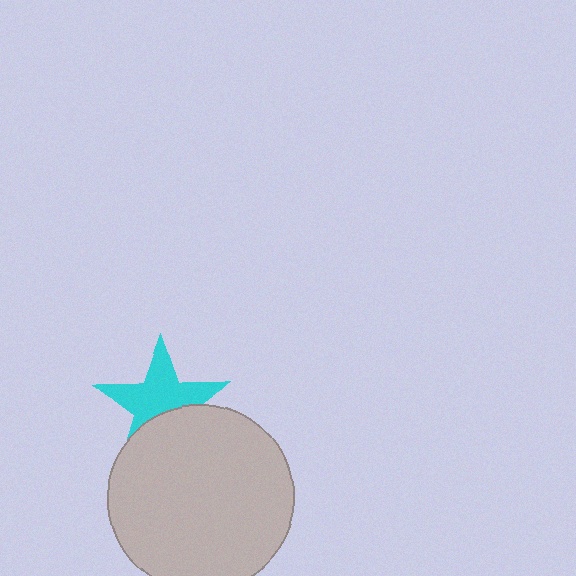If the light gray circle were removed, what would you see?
You would see the complete cyan star.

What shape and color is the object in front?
The object in front is a light gray circle.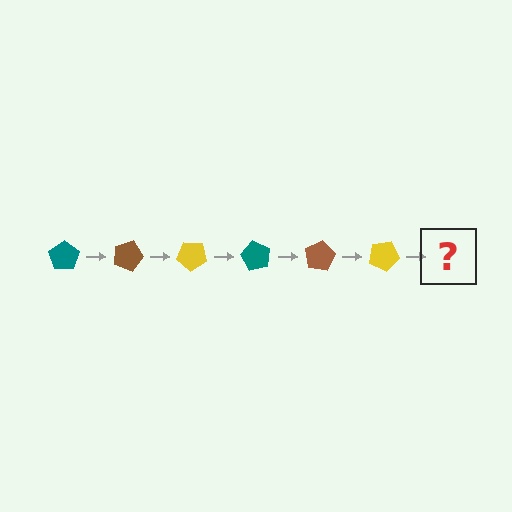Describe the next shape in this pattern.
It should be a teal pentagon, rotated 120 degrees from the start.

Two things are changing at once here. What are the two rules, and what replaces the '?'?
The two rules are that it rotates 20 degrees each step and the color cycles through teal, brown, and yellow. The '?' should be a teal pentagon, rotated 120 degrees from the start.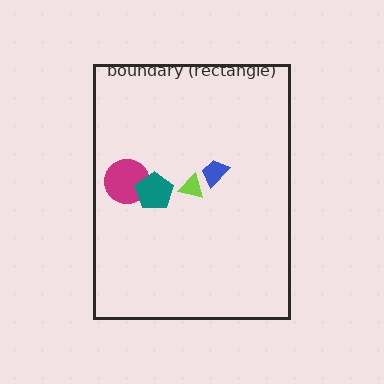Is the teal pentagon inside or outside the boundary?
Inside.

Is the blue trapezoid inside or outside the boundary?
Inside.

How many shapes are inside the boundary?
4 inside, 0 outside.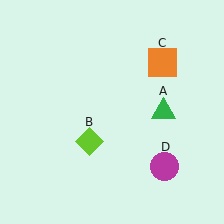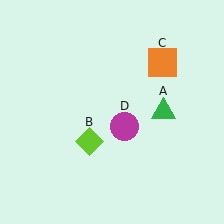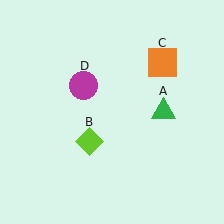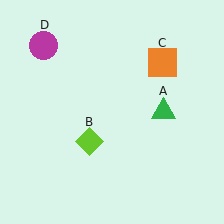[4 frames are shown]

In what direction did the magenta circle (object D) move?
The magenta circle (object D) moved up and to the left.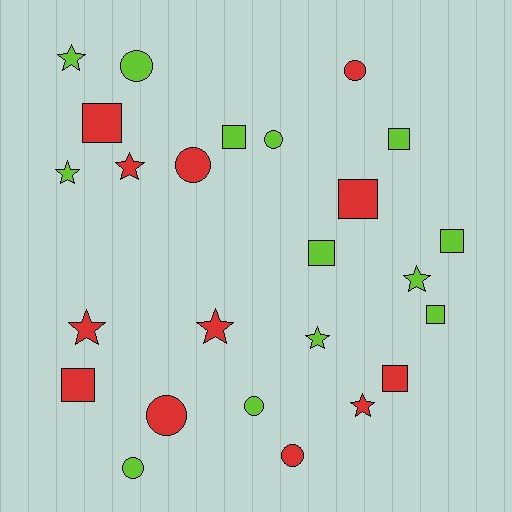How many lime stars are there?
There are 4 lime stars.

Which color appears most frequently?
Lime, with 13 objects.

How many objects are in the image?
There are 25 objects.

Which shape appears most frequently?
Square, with 9 objects.